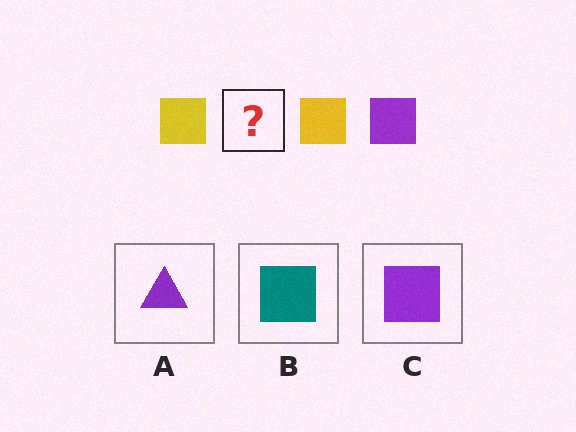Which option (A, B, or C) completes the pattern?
C.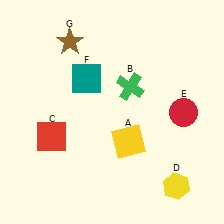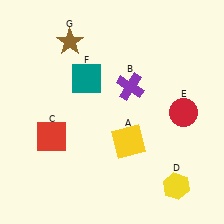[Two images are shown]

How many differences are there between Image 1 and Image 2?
There is 1 difference between the two images.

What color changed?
The cross (B) changed from green in Image 1 to purple in Image 2.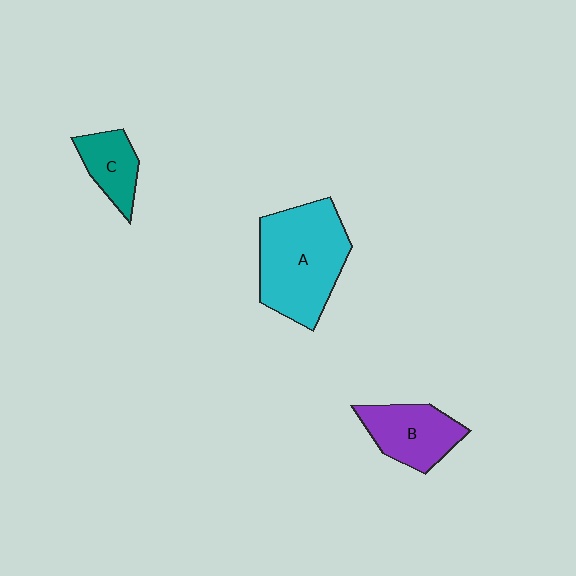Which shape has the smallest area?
Shape C (teal).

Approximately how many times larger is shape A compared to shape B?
Approximately 1.8 times.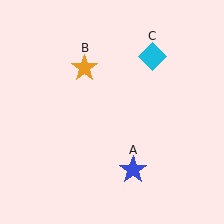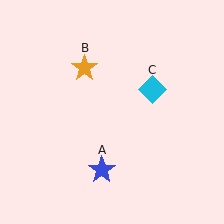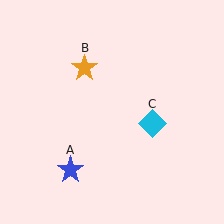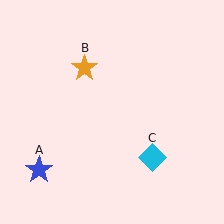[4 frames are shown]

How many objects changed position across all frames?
2 objects changed position: blue star (object A), cyan diamond (object C).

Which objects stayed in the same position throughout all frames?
Orange star (object B) remained stationary.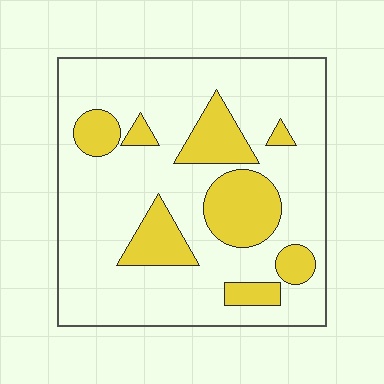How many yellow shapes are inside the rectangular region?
8.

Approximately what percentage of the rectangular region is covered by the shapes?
Approximately 25%.